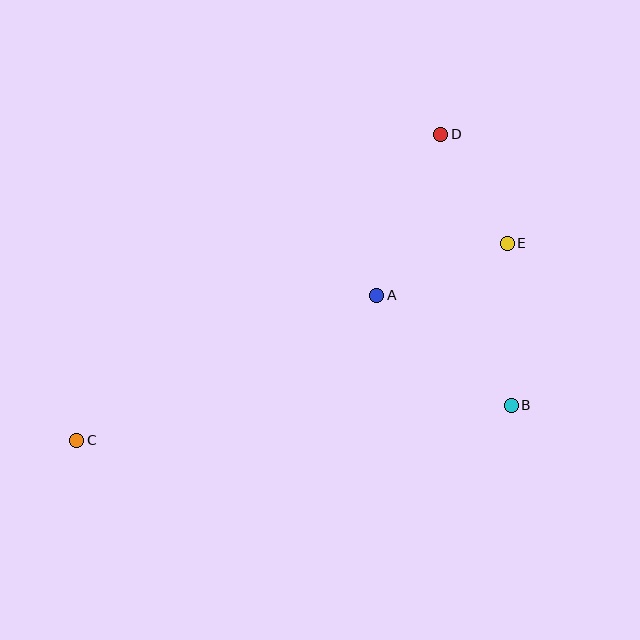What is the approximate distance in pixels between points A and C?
The distance between A and C is approximately 333 pixels.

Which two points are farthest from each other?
Points C and D are farthest from each other.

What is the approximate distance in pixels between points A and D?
The distance between A and D is approximately 173 pixels.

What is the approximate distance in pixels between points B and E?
The distance between B and E is approximately 162 pixels.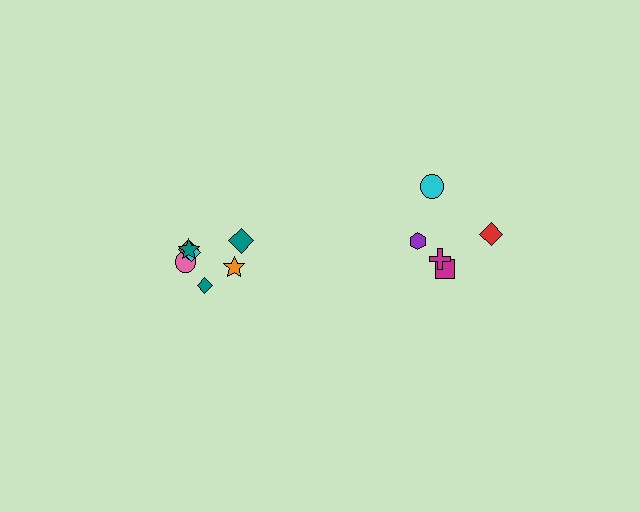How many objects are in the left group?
There are 7 objects.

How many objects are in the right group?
There are 5 objects.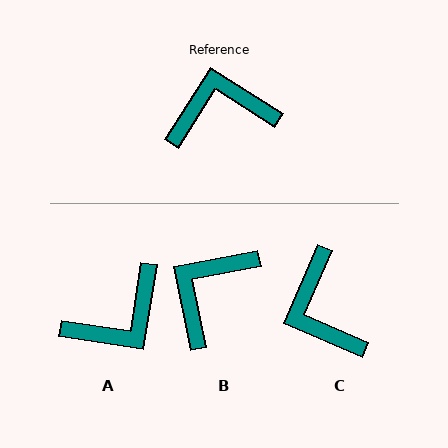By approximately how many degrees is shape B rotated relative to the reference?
Approximately 43 degrees counter-clockwise.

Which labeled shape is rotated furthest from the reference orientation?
A, about 156 degrees away.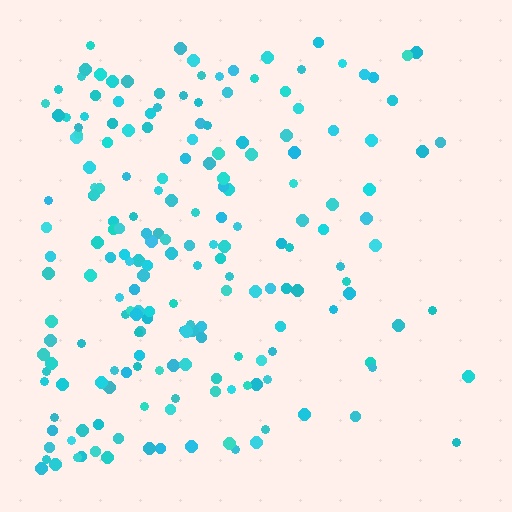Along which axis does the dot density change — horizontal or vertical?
Horizontal.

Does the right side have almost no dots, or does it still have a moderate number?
Still a moderate number, just noticeably fewer than the left.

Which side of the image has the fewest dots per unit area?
The right.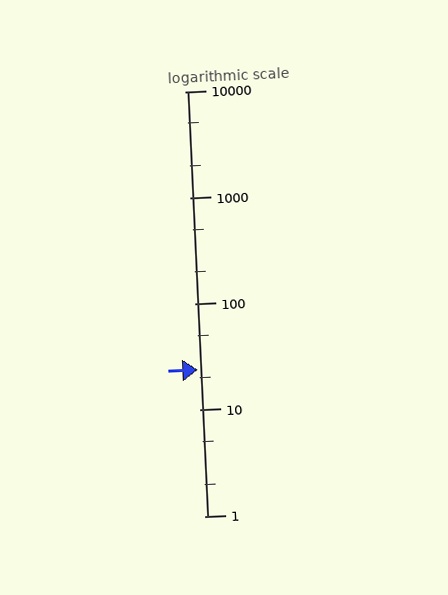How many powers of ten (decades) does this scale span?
The scale spans 4 decades, from 1 to 10000.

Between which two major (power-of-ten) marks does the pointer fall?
The pointer is between 10 and 100.